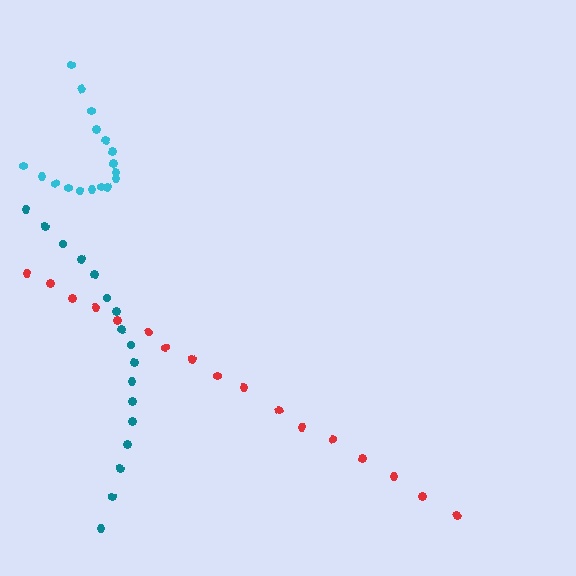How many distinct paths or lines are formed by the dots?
There are 3 distinct paths.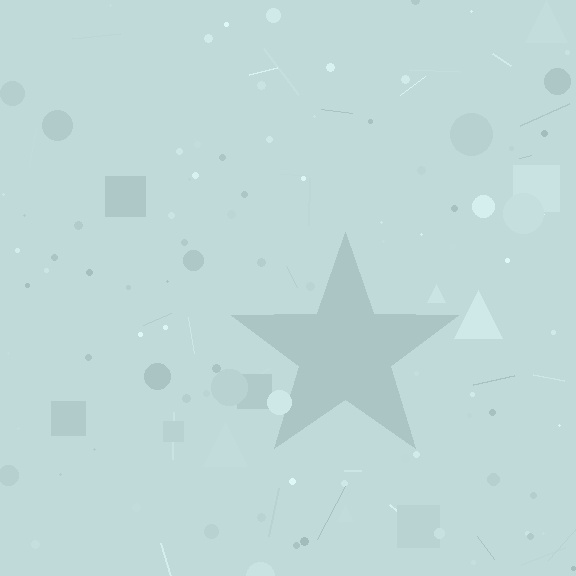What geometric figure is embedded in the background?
A star is embedded in the background.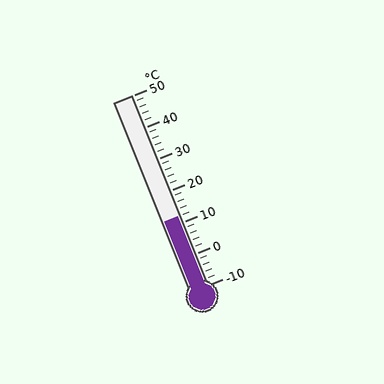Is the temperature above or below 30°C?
The temperature is below 30°C.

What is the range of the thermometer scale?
The thermometer scale ranges from -10°C to 50°C.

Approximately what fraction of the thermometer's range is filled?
The thermometer is filled to approximately 35% of its range.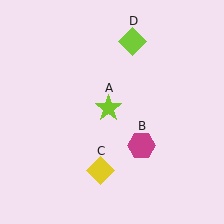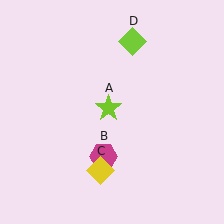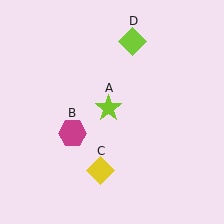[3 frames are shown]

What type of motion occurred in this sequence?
The magenta hexagon (object B) rotated clockwise around the center of the scene.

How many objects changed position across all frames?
1 object changed position: magenta hexagon (object B).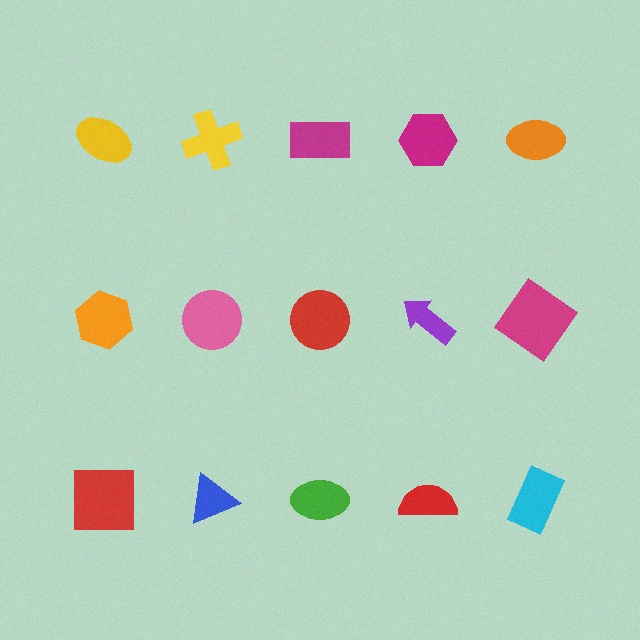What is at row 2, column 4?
A purple arrow.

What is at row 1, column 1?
A yellow ellipse.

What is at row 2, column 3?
A red circle.